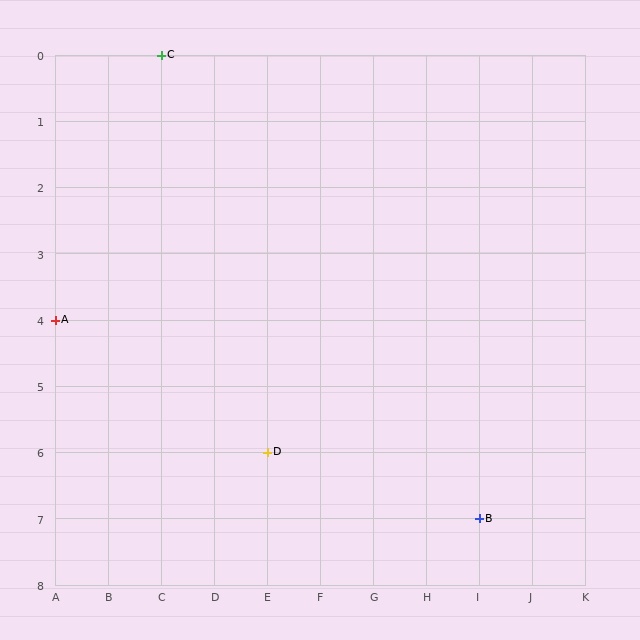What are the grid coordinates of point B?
Point B is at grid coordinates (I, 7).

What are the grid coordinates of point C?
Point C is at grid coordinates (C, 0).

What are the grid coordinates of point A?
Point A is at grid coordinates (A, 4).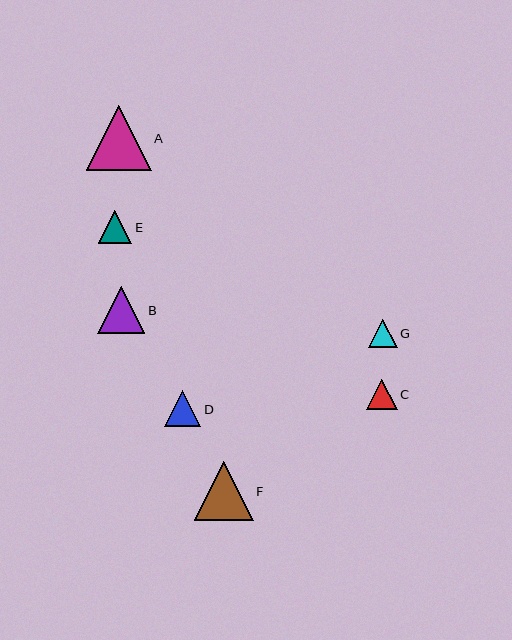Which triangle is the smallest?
Triangle G is the smallest with a size of approximately 29 pixels.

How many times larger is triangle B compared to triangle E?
Triangle B is approximately 1.4 times the size of triangle E.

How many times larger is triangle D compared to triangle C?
Triangle D is approximately 1.2 times the size of triangle C.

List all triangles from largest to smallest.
From largest to smallest: A, F, B, D, E, C, G.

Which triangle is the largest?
Triangle A is the largest with a size of approximately 65 pixels.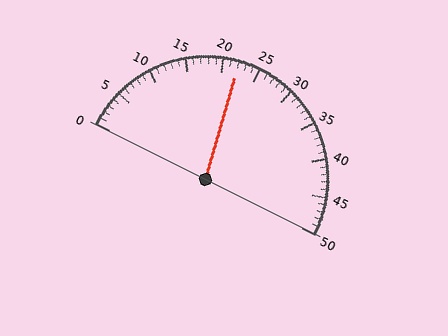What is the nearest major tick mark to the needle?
The nearest major tick mark is 20.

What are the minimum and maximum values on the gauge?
The gauge ranges from 0 to 50.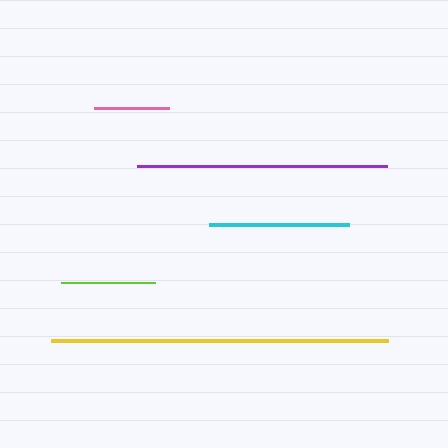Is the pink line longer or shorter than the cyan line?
The cyan line is longer than the pink line.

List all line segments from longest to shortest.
From longest to shortest: yellow, purple, cyan, lime, pink.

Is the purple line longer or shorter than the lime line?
The purple line is longer than the lime line.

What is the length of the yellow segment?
The yellow segment is approximately 337 pixels long.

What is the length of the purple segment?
The purple segment is approximately 250 pixels long.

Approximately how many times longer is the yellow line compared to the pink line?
The yellow line is approximately 4.5 times the length of the pink line.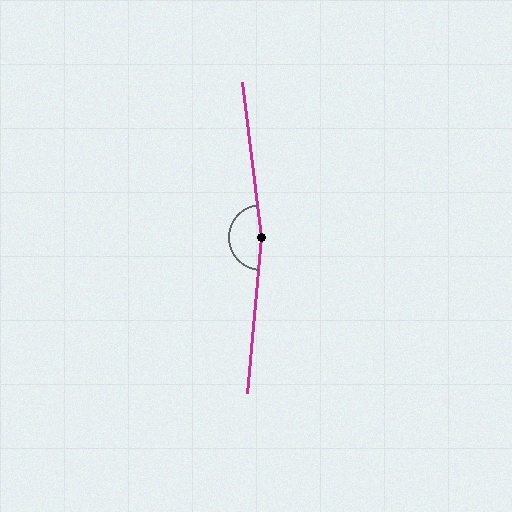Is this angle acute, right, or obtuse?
It is obtuse.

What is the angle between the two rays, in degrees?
Approximately 168 degrees.